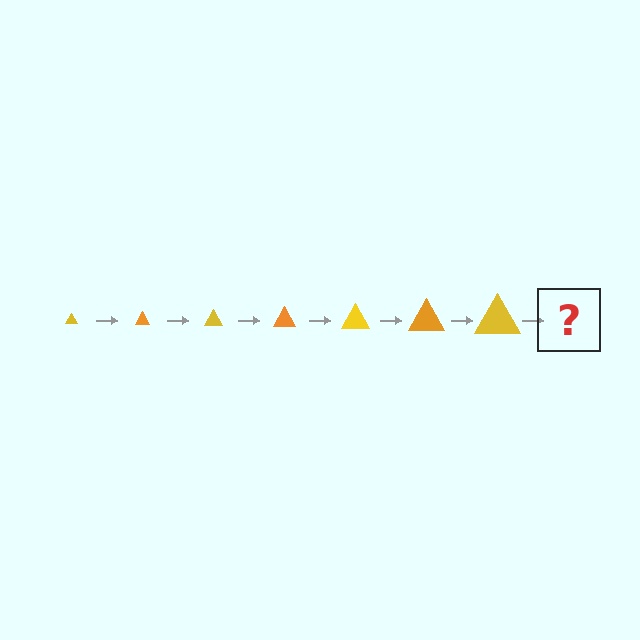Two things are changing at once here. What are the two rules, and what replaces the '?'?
The two rules are that the triangle grows larger each step and the color cycles through yellow and orange. The '?' should be an orange triangle, larger than the previous one.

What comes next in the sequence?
The next element should be an orange triangle, larger than the previous one.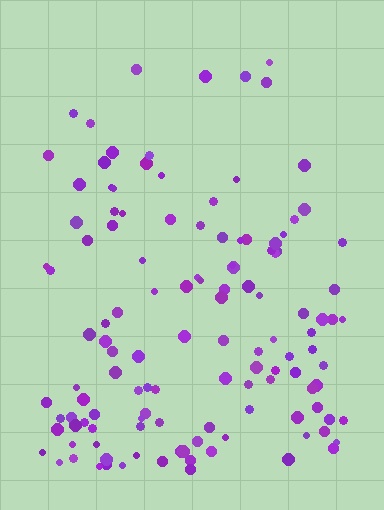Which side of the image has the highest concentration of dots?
The bottom.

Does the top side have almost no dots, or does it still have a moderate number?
Still a moderate number, just noticeably fewer than the bottom.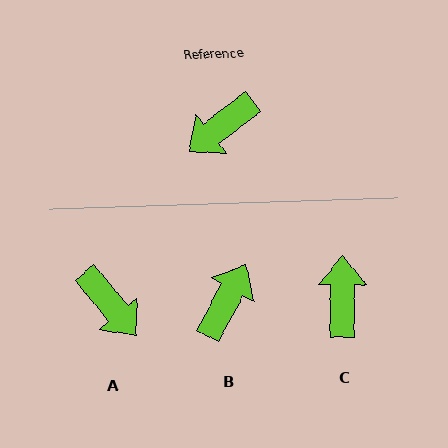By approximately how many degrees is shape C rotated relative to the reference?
Approximately 128 degrees clockwise.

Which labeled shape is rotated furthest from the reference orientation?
B, about 156 degrees away.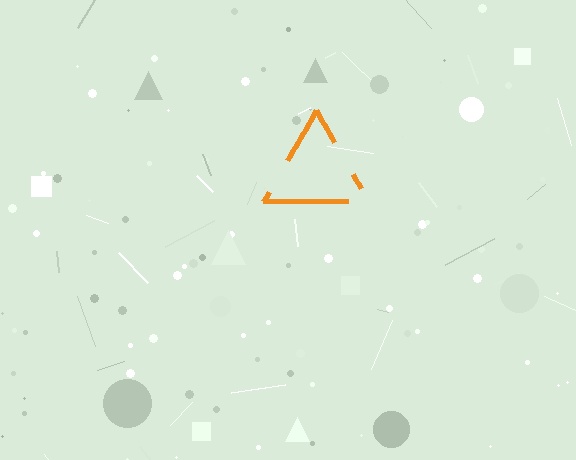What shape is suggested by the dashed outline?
The dashed outline suggests a triangle.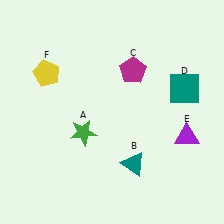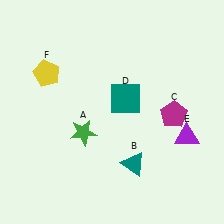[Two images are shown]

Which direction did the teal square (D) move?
The teal square (D) moved left.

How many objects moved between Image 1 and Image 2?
2 objects moved between the two images.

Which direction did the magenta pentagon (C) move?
The magenta pentagon (C) moved down.